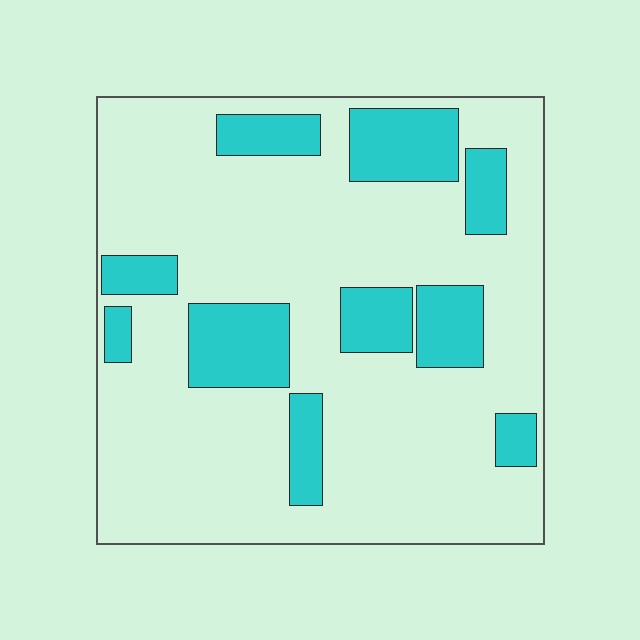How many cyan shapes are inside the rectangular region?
10.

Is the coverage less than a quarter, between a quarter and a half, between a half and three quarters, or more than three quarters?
Less than a quarter.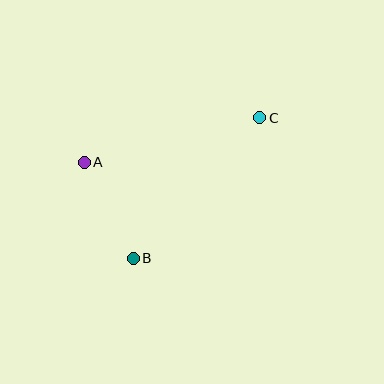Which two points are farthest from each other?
Points B and C are farthest from each other.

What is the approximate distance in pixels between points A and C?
The distance between A and C is approximately 181 pixels.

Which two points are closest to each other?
Points A and B are closest to each other.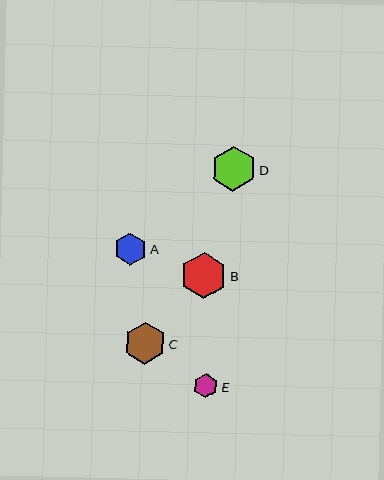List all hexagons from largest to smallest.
From largest to smallest: B, D, C, A, E.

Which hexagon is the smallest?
Hexagon E is the smallest with a size of approximately 24 pixels.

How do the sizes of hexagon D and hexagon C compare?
Hexagon D and hexagon C are approximately the same size.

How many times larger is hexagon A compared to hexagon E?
Hexagon A is approximately 1.3 times the size of hexagon E.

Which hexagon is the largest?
Hexagon B is the largest with a size of approximately 46 pixels.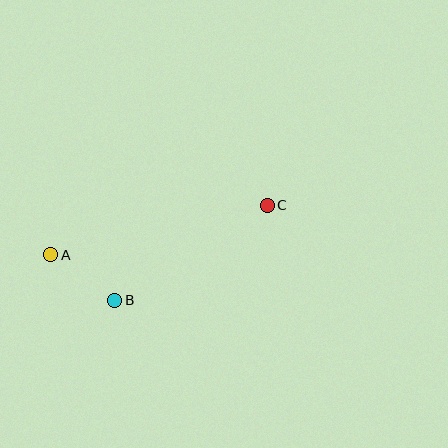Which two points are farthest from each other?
Points A and C are farthest from each other.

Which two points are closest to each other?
Points A and B are closest to each other.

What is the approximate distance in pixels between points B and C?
The distance between B and C is approximately 180 pixels.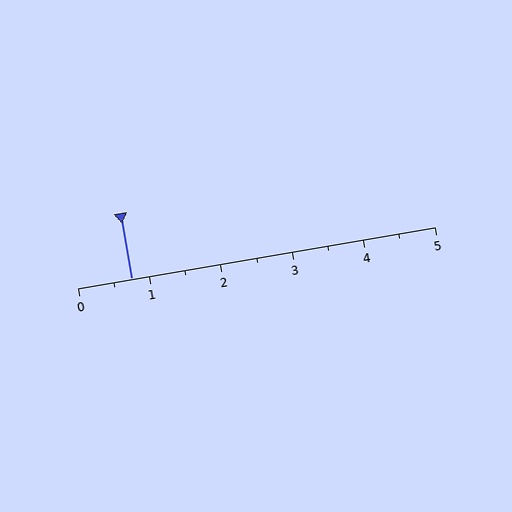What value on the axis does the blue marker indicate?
The marker indicates approximately 0.8.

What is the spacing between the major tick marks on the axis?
The major ticks are spaced 1 apart.